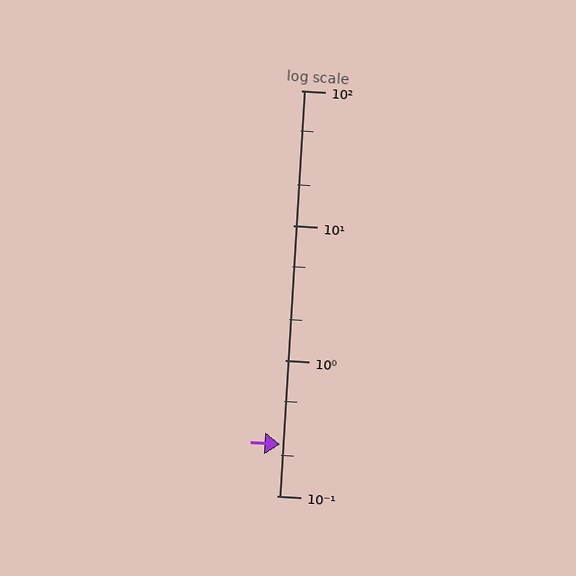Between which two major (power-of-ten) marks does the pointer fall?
The pointer is between 0.1 and 1.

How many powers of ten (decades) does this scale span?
The scale spans 3 decades, from 0.1 to 100.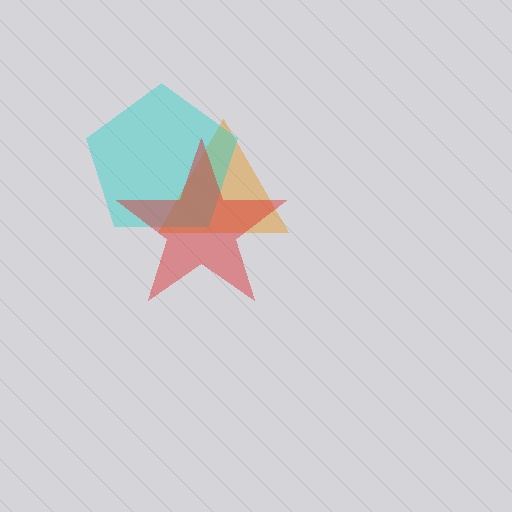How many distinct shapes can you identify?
There are 3 distinct shapes: an orange triangle, a cyan pentagon, a red star.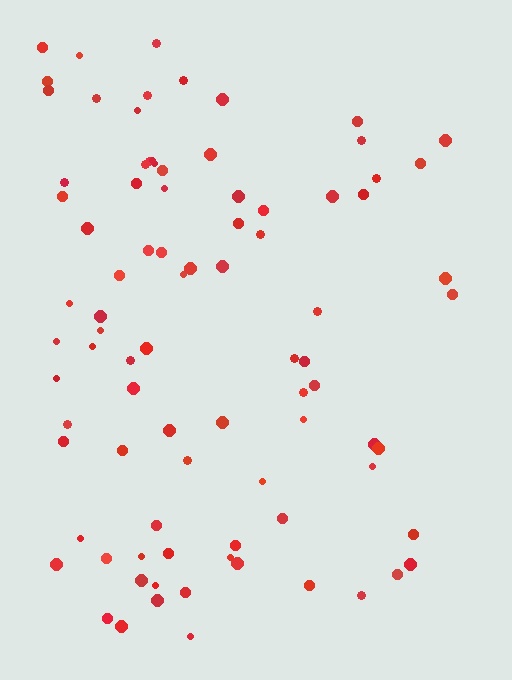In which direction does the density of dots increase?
From right to left, with the left side densest.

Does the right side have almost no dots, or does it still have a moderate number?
Still a moderate number, just noticeably fewer than the left.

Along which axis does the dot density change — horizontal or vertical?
Horizontal.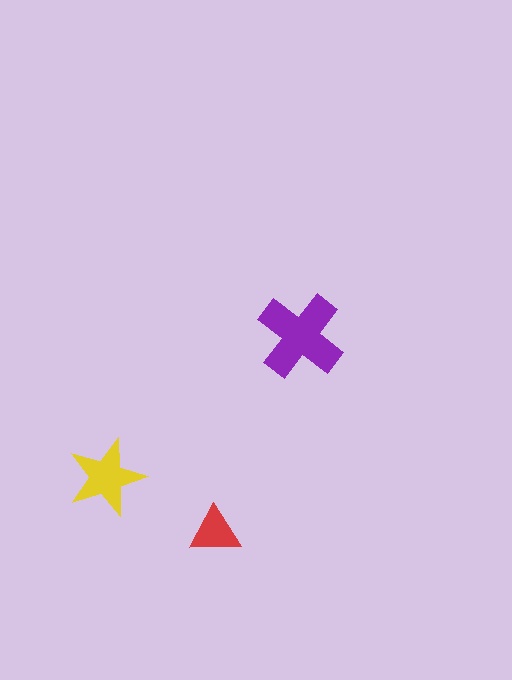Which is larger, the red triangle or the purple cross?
The purple cross.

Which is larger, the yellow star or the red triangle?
The yellow star.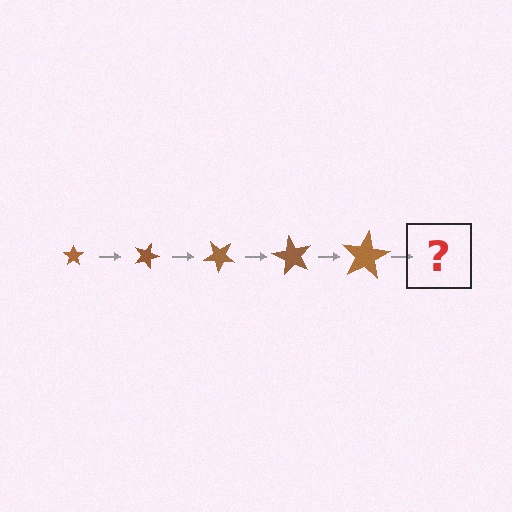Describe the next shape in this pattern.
It should be a star, larger than the previous one and rotated 100 degrees from the start.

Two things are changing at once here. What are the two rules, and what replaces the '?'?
The two rules are that the star grows larger each step and it rotates 20 degrees each step. The '?' should be a star, larger than the previous one and rotated 100 degrees from the start.